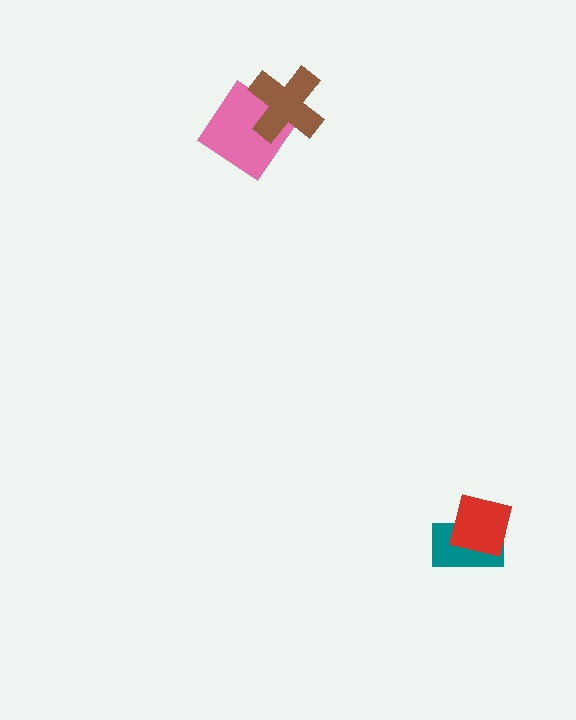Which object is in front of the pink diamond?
The brown cross is in front of the pink diamond.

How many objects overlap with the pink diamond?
1 object overlaps with the pink diamond.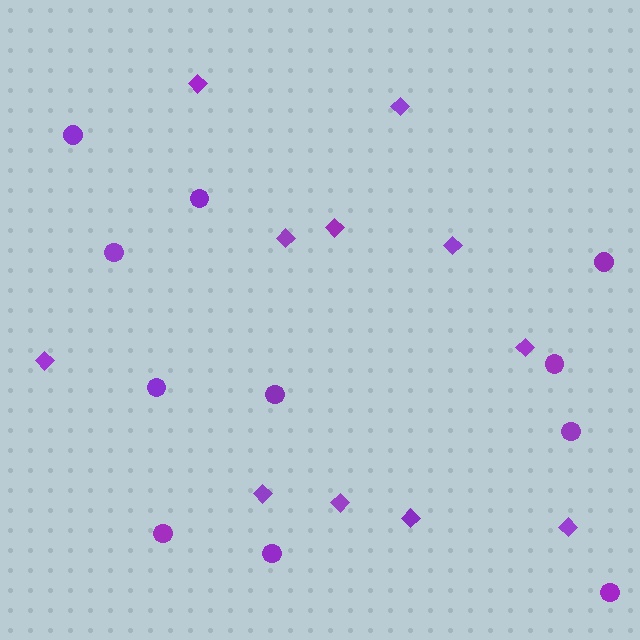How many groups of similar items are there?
There are 2 groups: one group of circles (11) and one group of diamonds (11).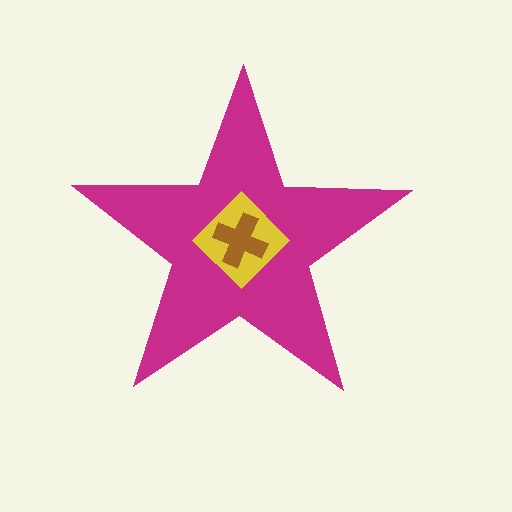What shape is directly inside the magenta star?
The yellow diamond.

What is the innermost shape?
The brown cross.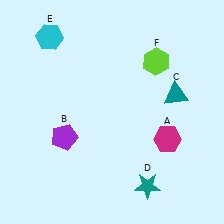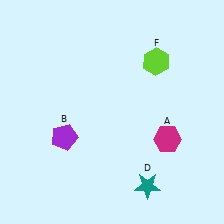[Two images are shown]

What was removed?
The teal triangle (C), the cyan hexagon (E) were removed in Image 2.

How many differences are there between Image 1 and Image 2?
There are 2 differences between the two images.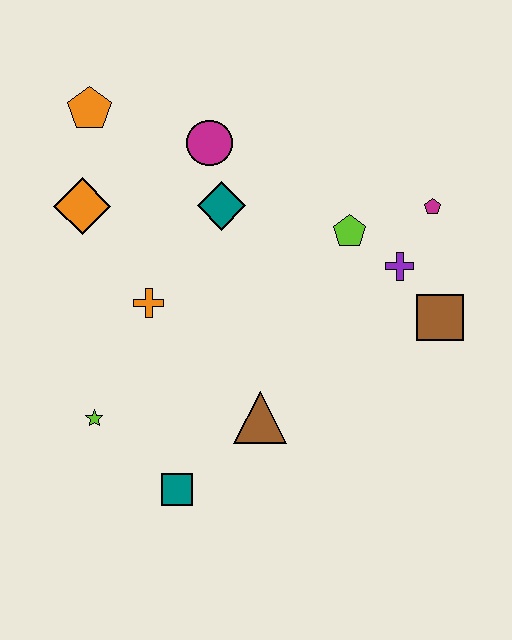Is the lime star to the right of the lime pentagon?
No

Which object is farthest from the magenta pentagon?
The lime star is farthest from the magenta pentagon.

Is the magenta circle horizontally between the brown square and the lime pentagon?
No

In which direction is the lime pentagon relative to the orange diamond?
The lime pentagon is to the right of the orange diamond.